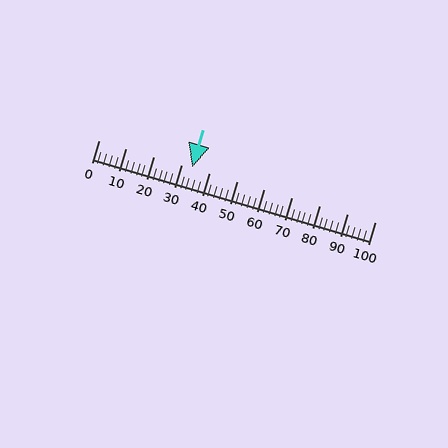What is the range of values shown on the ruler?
The ruler shows values from 0 to 100.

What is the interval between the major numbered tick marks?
The major tick marks are spaced 10 units apart.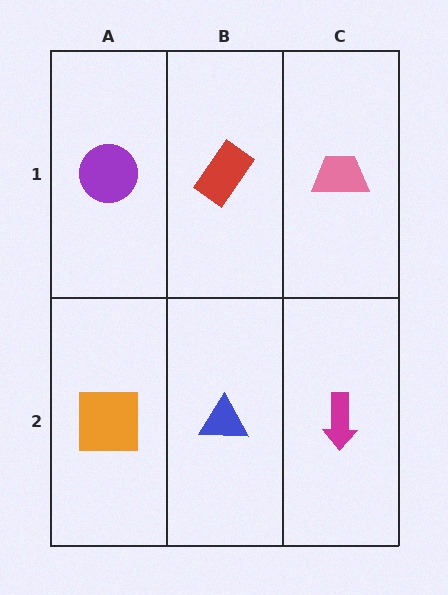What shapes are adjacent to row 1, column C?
A magenta arrow (row 2, column C), a red rectangle (row 1, column B).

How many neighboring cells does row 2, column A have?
2.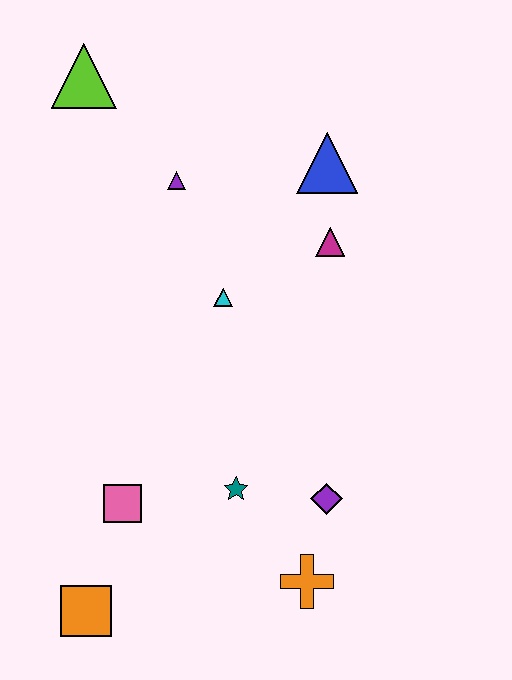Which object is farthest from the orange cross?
The lime triangle is farthest from the orange cross.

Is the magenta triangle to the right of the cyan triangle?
Yes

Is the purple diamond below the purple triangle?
Yes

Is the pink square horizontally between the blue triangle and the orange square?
Yes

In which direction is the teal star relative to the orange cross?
The teal star is above the orange cross.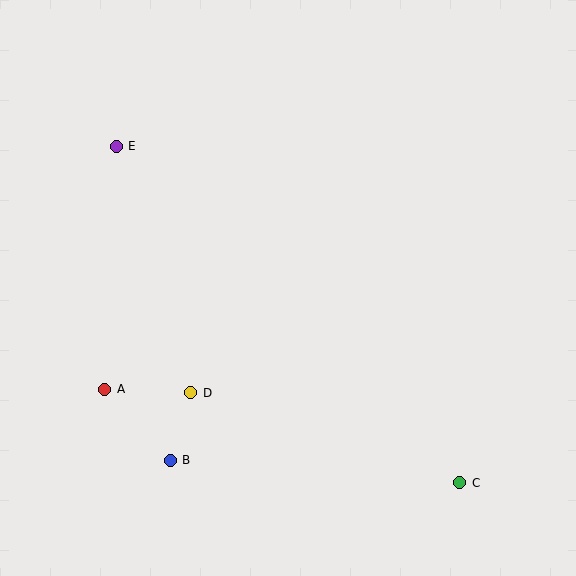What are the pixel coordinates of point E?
Point E is at (116, 146).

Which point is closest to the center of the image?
Point D at (191, 393) is closest to the center.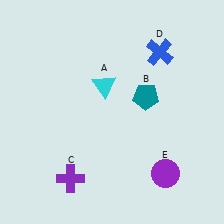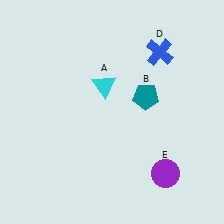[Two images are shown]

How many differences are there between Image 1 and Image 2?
There is 1 difference between the two images.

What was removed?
The purple cross (C) was removed in Image 2.